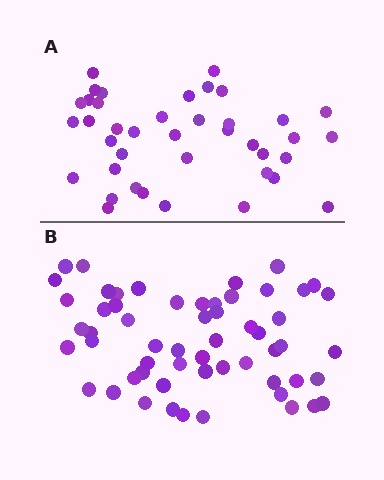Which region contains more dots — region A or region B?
Region B (the bottom region) has more dots.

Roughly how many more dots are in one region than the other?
Region B has approximately 15 more dots than region A.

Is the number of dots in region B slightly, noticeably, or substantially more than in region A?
Region B has noticeably more, but not dramatically so. The ratio is roughly 1.4 to 1.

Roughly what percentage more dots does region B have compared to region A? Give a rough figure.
About 40% more.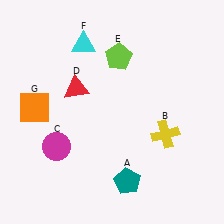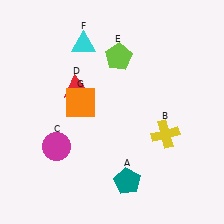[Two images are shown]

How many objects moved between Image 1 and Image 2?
1 object moved between the two images.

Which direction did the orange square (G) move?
The orange square (G) moved right.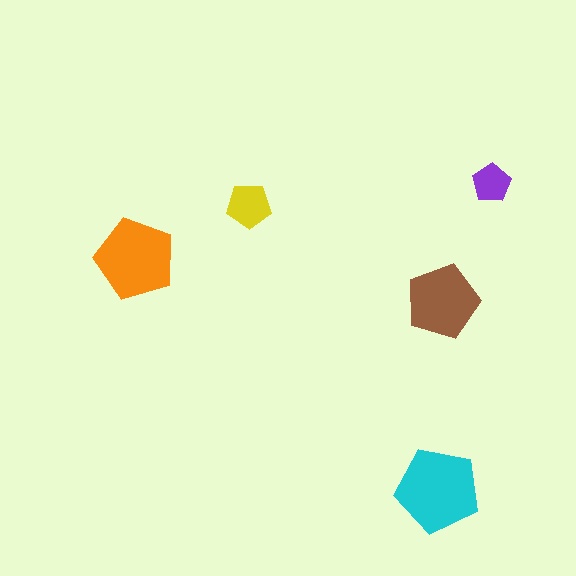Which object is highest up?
The purple pentagon is topmost.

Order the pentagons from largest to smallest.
the cyan one, the orange one, the brown one, the yellow one, the purple one.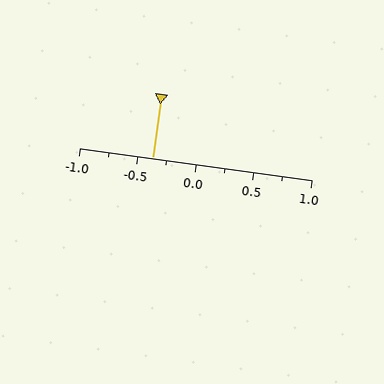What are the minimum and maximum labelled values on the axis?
The axis runs from -1.0 to 1.0.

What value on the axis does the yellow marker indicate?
The marker indicates approximately -0.38.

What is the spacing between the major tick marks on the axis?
The major ticks are spaced 0.5 apart.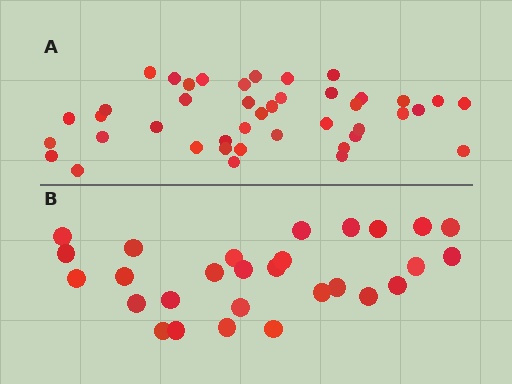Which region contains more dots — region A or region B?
Region A (the top region) has more dots.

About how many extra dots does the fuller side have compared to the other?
Region A has approximately 15 more dots than region B.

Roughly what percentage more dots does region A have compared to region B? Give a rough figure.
About 50% more.